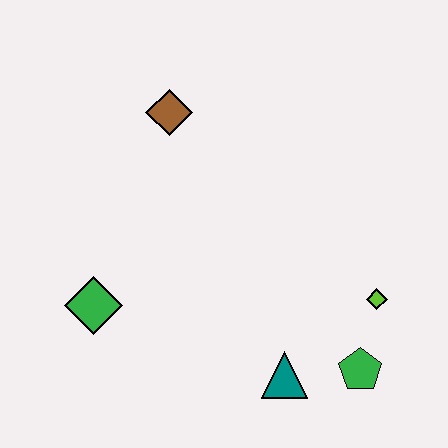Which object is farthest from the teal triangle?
The brown diamond is farthest from the teal triangle.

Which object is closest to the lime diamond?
The green pentagon is closest to the lime diamond.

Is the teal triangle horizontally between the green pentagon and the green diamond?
Yes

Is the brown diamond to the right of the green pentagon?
No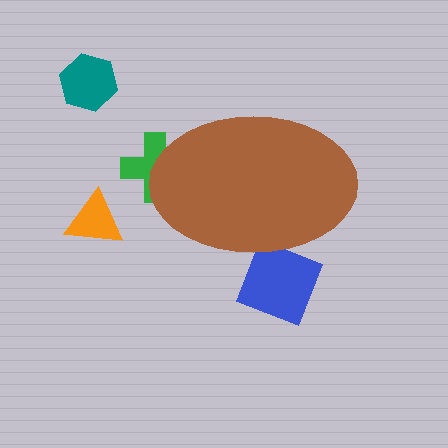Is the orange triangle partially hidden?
No, the orange triangle is fully visible.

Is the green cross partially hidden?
Yes, the green cross is partially hidden behind the brown ellipse.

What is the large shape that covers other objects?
A brown ellipse.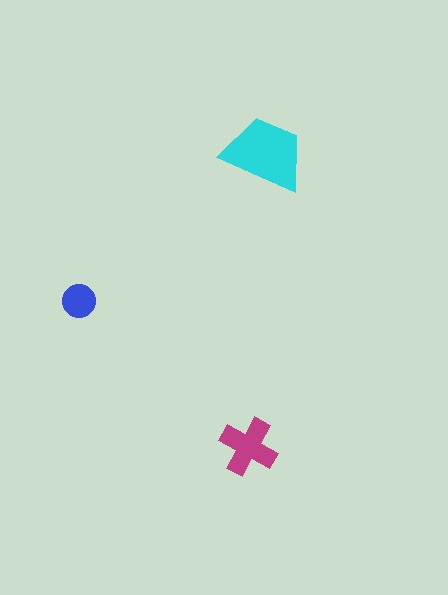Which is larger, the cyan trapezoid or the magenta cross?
The cyan trapezoid.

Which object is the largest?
The cyan trapezoid.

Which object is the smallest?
The blue circle.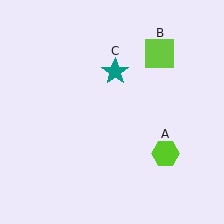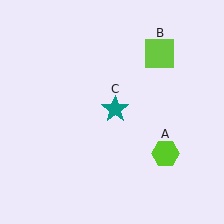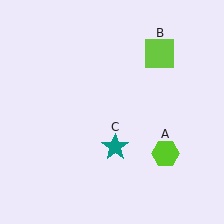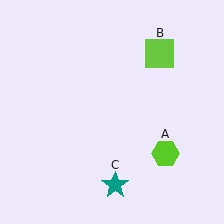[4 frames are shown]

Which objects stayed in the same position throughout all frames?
Lime hexagon (object A) and lime square (object B) remained stationary.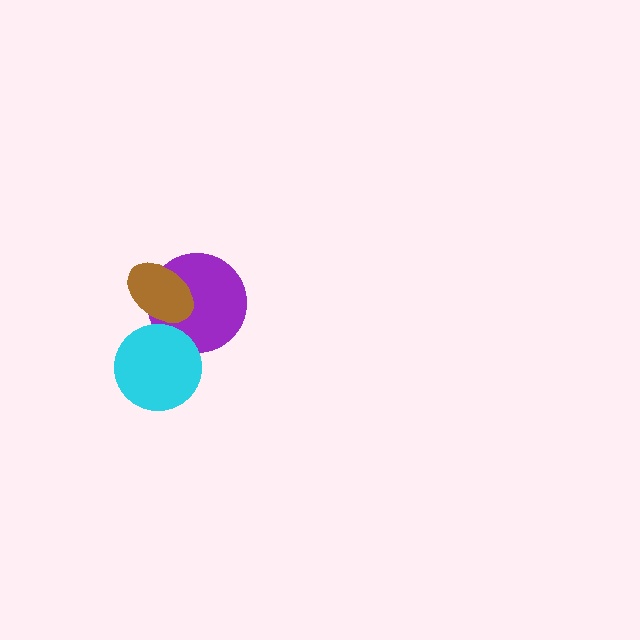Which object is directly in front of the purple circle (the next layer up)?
The cyan circle is directly in front of the purple circle.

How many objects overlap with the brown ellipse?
1 object overlaps with the brown ellipse.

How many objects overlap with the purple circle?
2 objects overlap with the purple circle.